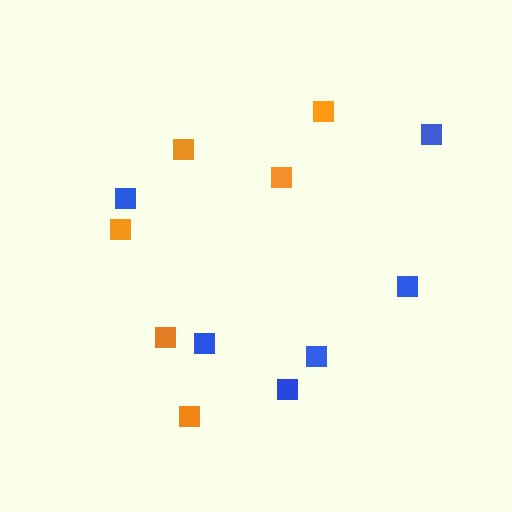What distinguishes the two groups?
There are 2 groups: one group of orange squares (6) and one group of blue squares (6).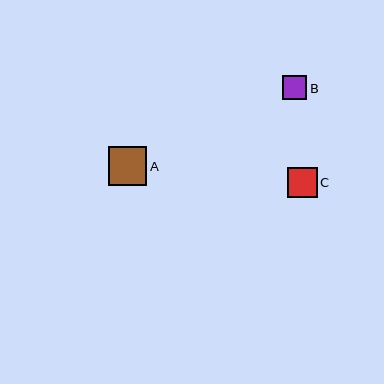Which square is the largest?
Square A is the largest with a size of approximately 39 pixels.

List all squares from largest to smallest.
From largest to smallest: A, C, B.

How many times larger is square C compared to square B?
Square C is approximately 1.2 times the size of square B.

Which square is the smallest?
Square B is the smallest with a size of approximately 24 pixels.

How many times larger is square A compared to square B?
Square A is approximately 1.6 times the size of square B.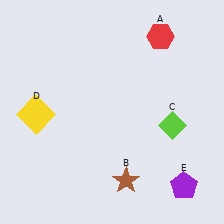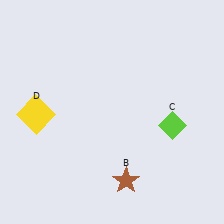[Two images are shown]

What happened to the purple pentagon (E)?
The purple pentagon (E) was removed in Image 2. It was in the bottom-right area of Image 1.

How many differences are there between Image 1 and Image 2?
There are 2 differences between the two images.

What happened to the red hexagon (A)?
The red hexagon (A) was removed in Image 2. It was in the top-right area of Image 1.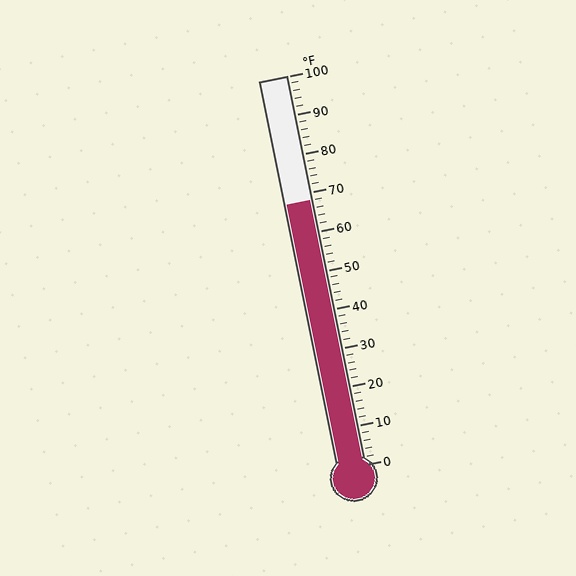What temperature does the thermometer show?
The thermometer shows approximately 68°F.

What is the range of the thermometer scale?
The thermometer scale ranges from 0°F to 100°F.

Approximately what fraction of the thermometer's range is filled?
The thermometer is filled to approximately 70% of its range.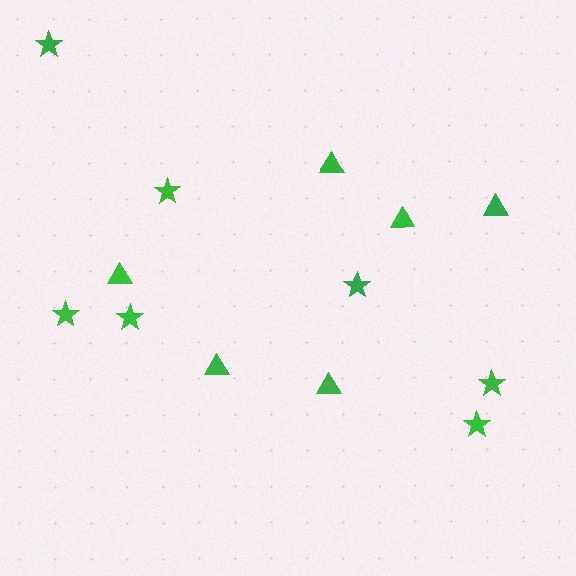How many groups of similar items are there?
There are 2 groups: one group of triangles (6) and one group of stars (7).